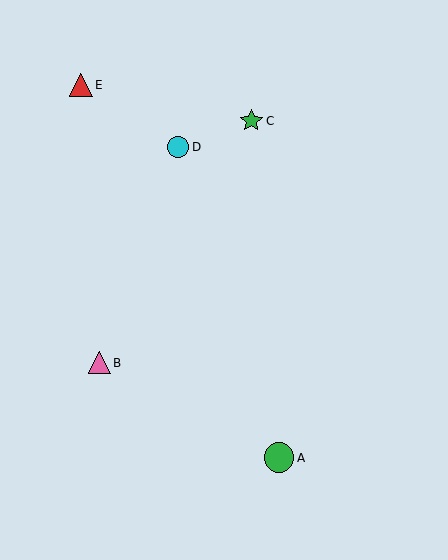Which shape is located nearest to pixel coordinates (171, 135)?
The cyan circle (labeled D) at (178, 147) is nearest to that location.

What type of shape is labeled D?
Shape D is a cyan circle.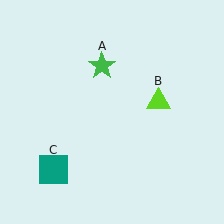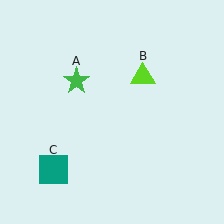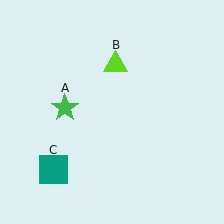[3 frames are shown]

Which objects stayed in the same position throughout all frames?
Teal square (object C) remained stationary.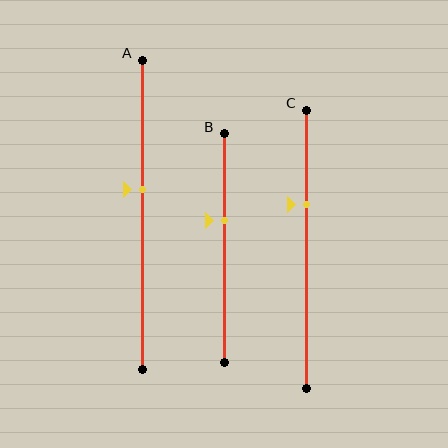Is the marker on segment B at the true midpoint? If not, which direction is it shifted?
No, the marker on segment B is shifted upward by about 12% of the segment length.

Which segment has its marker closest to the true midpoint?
Segment A has its marker closest to the true midpoint.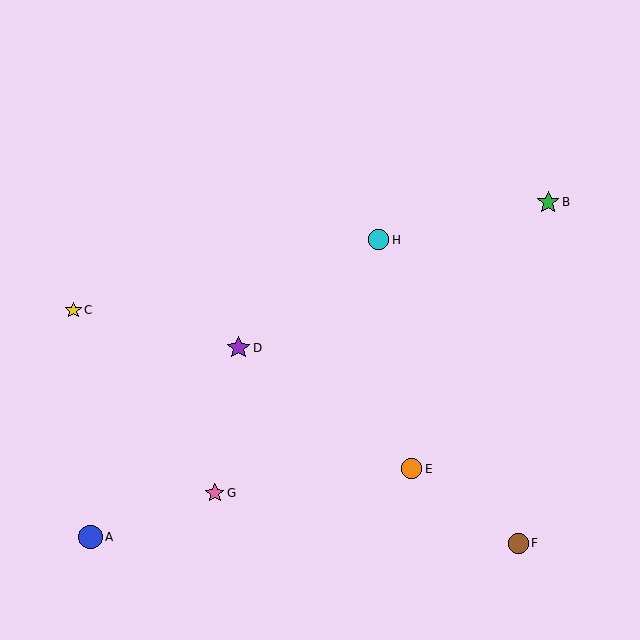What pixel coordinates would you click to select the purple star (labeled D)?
Click at (239, 348) to select the purple star D.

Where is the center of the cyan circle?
The center of the cyan circle is at (379, 240).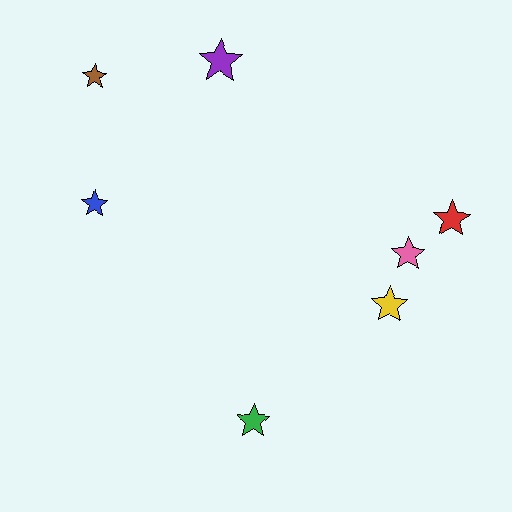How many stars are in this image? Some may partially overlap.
There are 7 stars.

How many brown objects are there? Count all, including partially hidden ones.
There is 1 brown object.